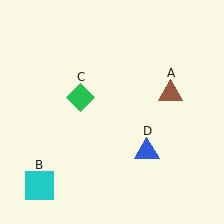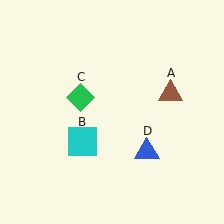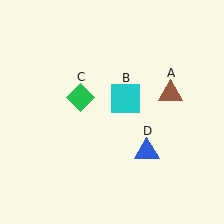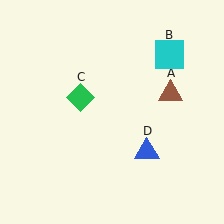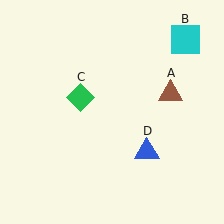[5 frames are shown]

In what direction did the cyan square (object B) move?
The cyan square (object B) moved up and to the right.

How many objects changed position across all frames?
1 object changed position: cyan square (object B).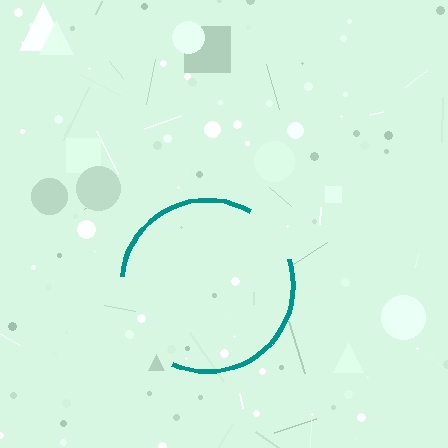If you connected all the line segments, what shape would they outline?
They would outline a circle.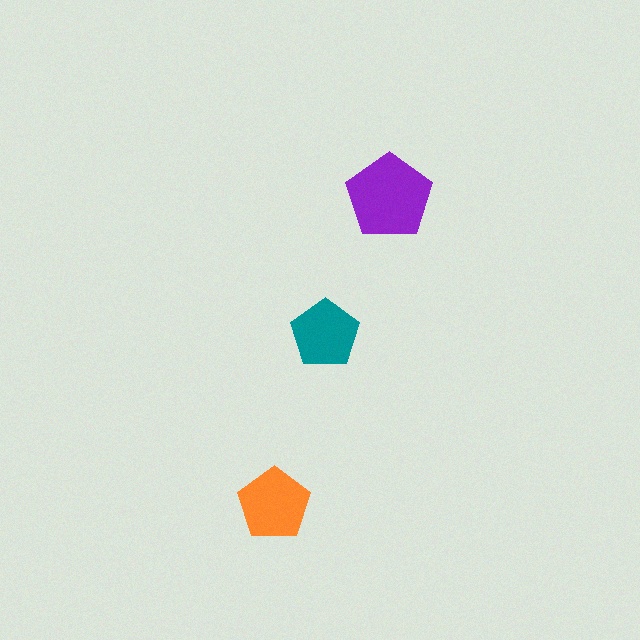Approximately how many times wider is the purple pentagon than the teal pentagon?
About 1.5 times wider.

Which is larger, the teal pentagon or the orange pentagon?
The orange one.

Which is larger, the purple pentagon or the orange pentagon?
The purple one.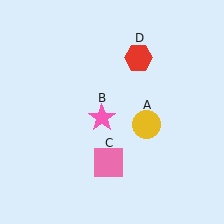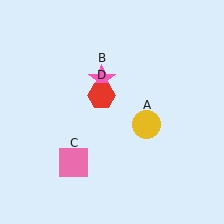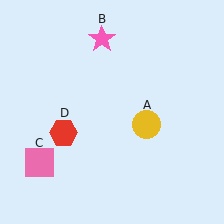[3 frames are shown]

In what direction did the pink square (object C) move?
The pink square (object C) moved left.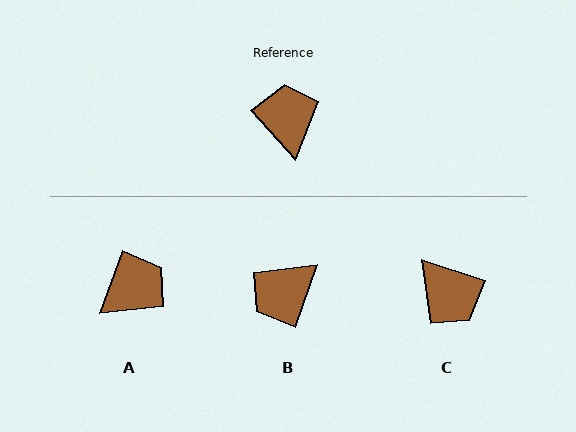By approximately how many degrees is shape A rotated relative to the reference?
Approximately 62 degrees clockwise.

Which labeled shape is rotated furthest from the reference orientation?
C, about 150 degrees away.